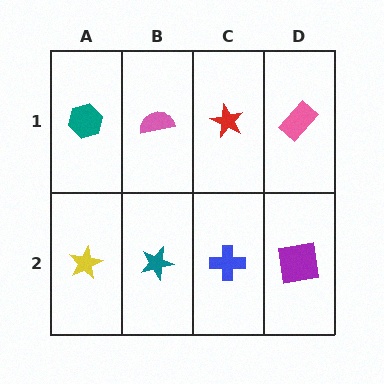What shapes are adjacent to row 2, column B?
A pink semicircle (row 1, column B), a yellow star (row 2, column A), a blue cross (row 2, column C).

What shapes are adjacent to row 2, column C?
A red star (row 1, column C), a teal star (row 2, column B), a purple square (row 2, column D).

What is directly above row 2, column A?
A teal hexagon.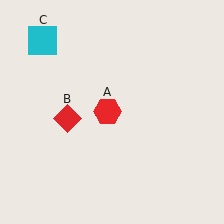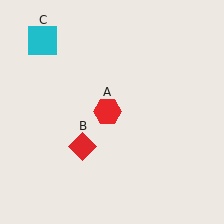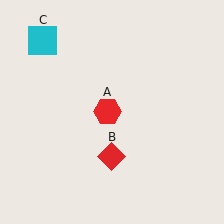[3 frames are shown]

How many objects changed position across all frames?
1 object changed position: red diamond (object B).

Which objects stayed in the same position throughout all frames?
Red hexagon (object A) and cyan square (object C) remained stationary.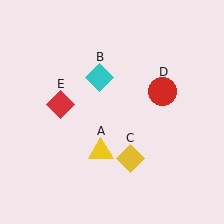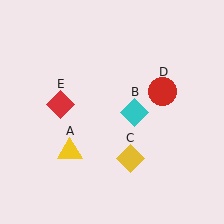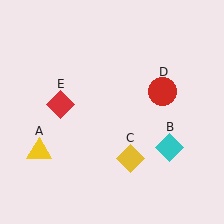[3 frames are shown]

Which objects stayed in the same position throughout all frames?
Yellow diamond (object C) and red circle (object D) and red diamond (object E) remained stationary.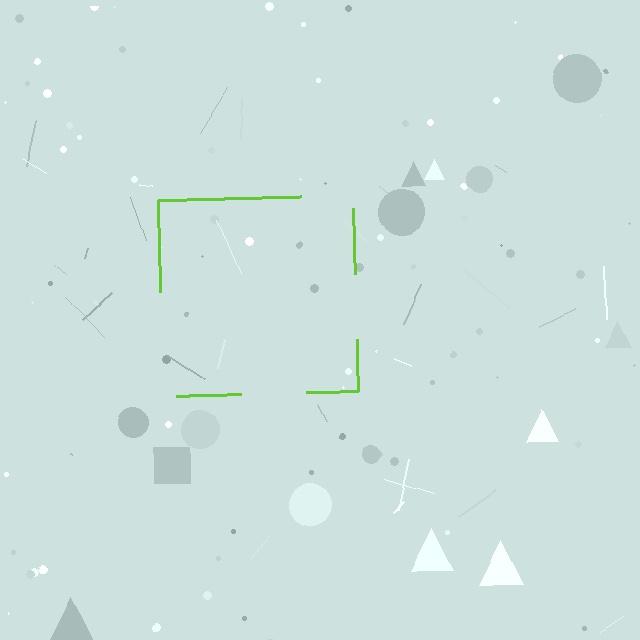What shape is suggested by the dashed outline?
The dashed outline suggests a square.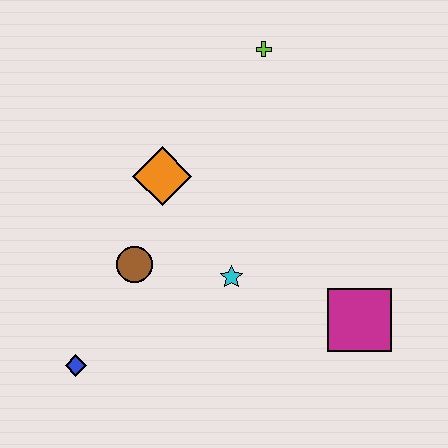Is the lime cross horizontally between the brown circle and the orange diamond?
No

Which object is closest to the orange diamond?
The brown circle is closest to the orange diamond.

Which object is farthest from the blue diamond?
The lime cross is farthest from the blue diamond.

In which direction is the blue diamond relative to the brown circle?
The blue diamond is below the brown circle.